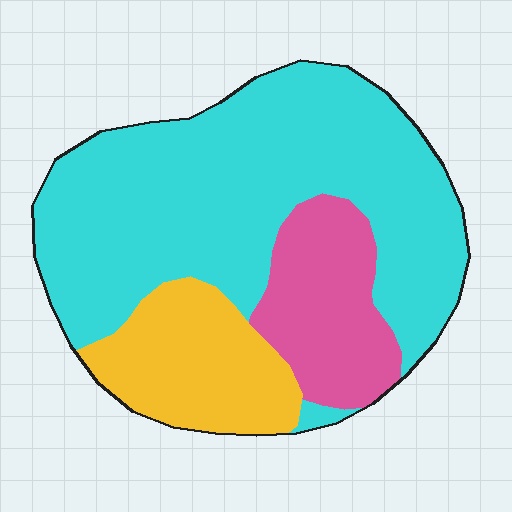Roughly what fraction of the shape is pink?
Pink covers 18% of the shape.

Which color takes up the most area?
Cyan, at roughly 65%.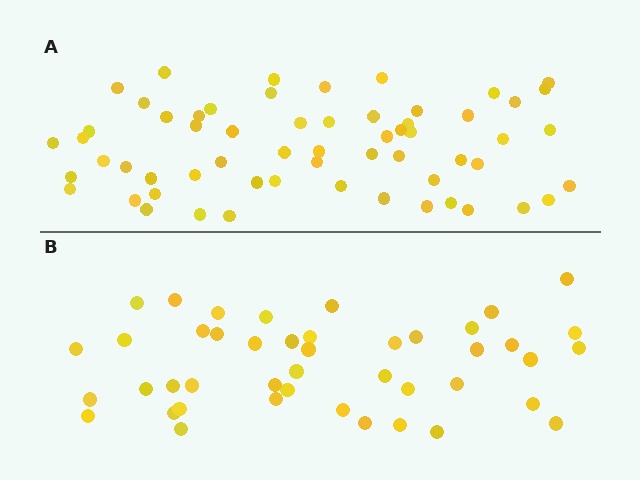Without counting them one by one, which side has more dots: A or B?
Region A (the top region) has more dots.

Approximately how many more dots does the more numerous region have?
Region A has approximately 15 more dots than region B.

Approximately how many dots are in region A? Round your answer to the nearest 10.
About 60 dots.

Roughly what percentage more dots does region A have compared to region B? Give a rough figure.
About 35% more.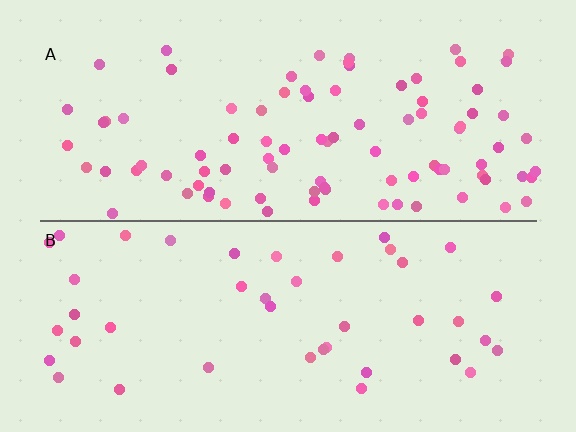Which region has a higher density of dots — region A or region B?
A (the top).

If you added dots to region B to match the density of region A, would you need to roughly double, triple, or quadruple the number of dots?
Approximately double.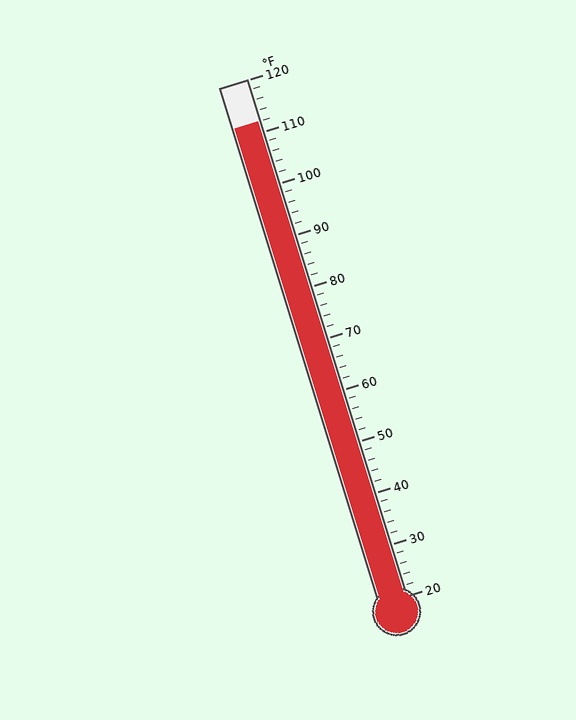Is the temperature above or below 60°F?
The temperature is above 60°F.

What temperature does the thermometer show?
The thermometer shows approximately 112°F.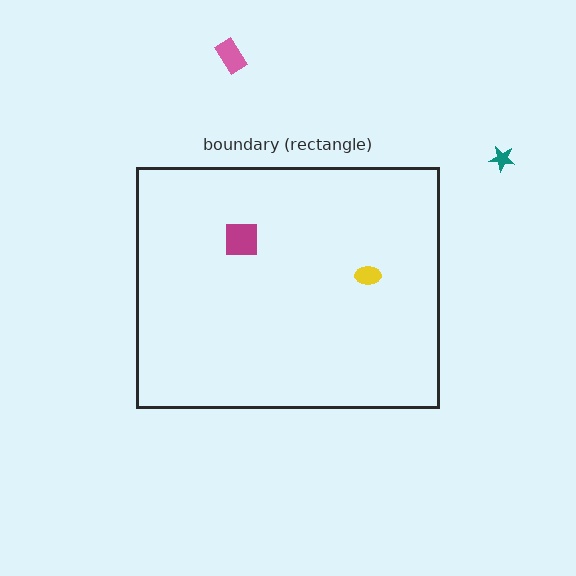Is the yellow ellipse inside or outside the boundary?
Inside.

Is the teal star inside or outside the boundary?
Outside.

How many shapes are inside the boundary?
2 inside, 2 outside.